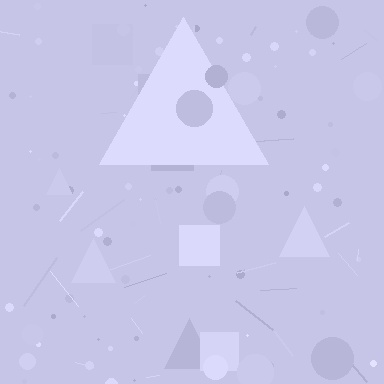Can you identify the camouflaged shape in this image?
The camouflaged shape is a triangle.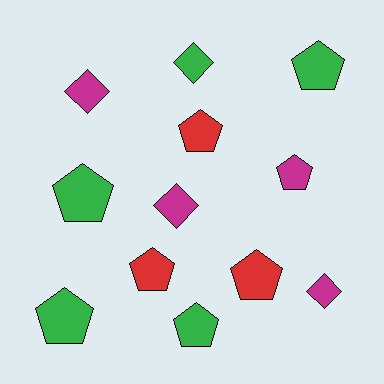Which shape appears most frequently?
Pentagon, with 8 objects.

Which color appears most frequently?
Green, with 5 objects.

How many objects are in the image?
There are 12 objects.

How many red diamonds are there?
There are no red diamonds.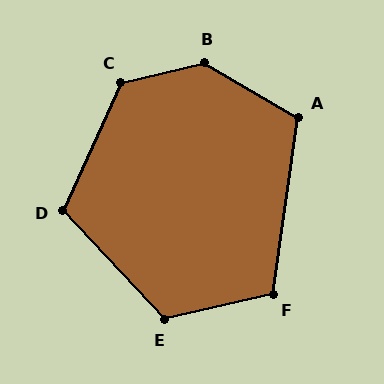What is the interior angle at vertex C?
Approximately 128 degrees (obtuse).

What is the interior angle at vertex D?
Approximately 112 degrees (obtuse).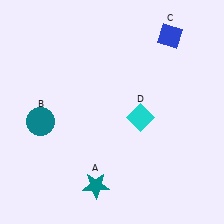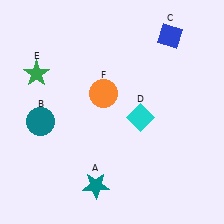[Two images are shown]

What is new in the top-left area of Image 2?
A green star (E) was added in the top-left area of Image 2.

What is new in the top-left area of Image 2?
An orange circle (F) was added in the top-left area of Image 2.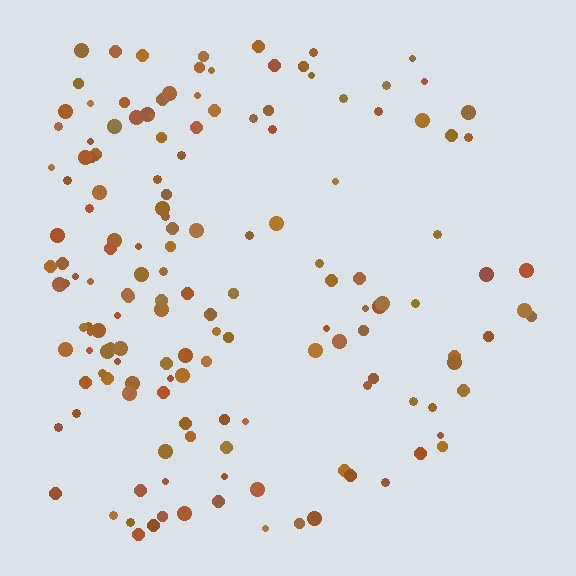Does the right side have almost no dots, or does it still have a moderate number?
Still a moderate number, just noticeably fewer than the left.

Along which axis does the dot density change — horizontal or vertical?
Horizontal.